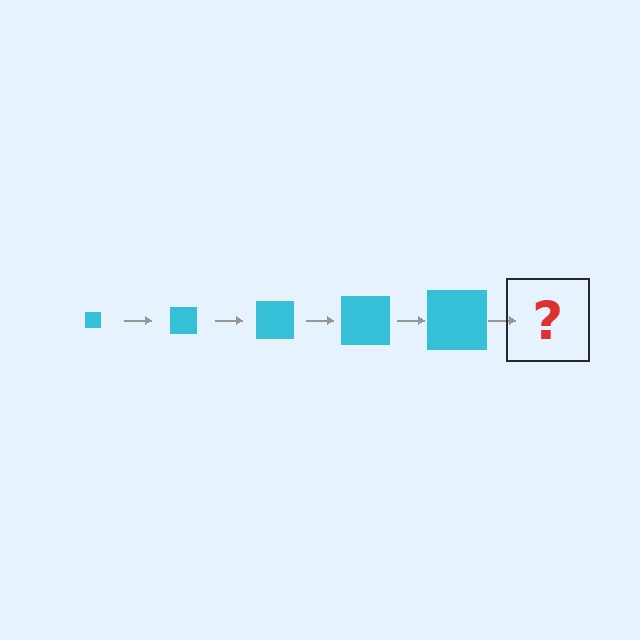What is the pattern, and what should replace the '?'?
The pattern is that the square gets progressively larger each step. The '?' should be a cyan square, larger than the previous one.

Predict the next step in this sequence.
The next step is a cyan square, larger than the previous one.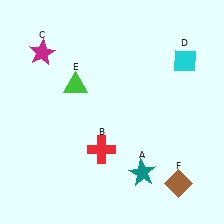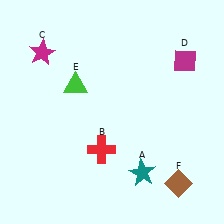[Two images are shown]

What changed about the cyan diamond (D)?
In Image 1, D is cyan. In Image 2, it changed to magenta.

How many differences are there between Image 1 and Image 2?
There is 1 difference between the two images.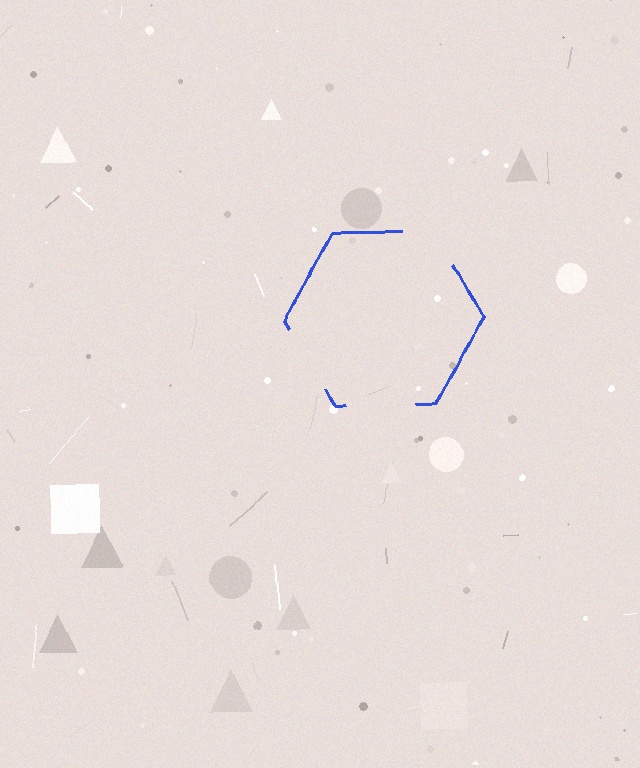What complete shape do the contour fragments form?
The contour fragments form a hexagon.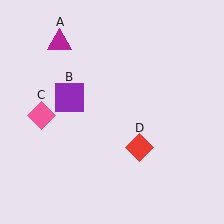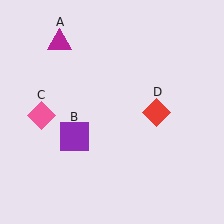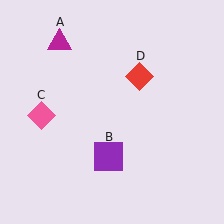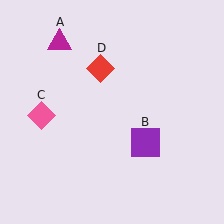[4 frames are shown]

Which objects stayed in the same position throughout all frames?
Magenta triangle (object A) and pink diamond (object C) remained stationary.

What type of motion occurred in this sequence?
The purple square (object B), red diamond (object D) rotated counterclockwise around the center of the scene.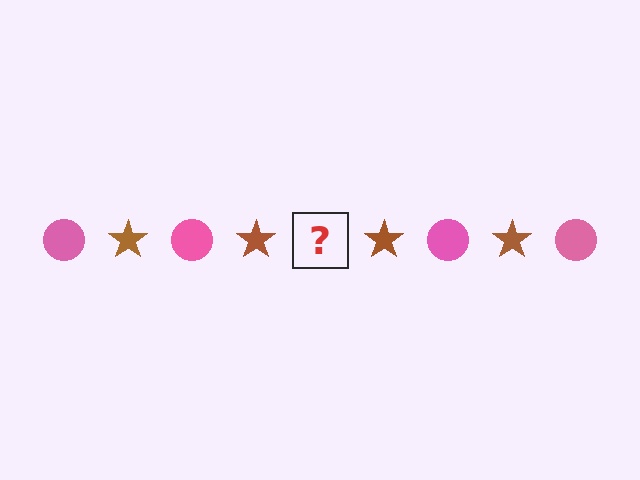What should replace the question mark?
The question mark should be replaced with a pink circle.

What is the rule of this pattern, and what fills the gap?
The rule is that the pattern alternates between pink circle and brown star. The gap should be filled with a pink circle.